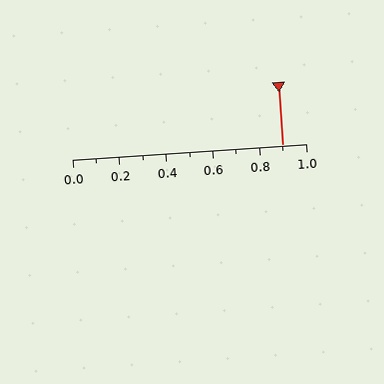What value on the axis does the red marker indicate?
The marker indicates approximately 0.9.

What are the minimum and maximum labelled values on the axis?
The axis runs from 0.0 to 1.0.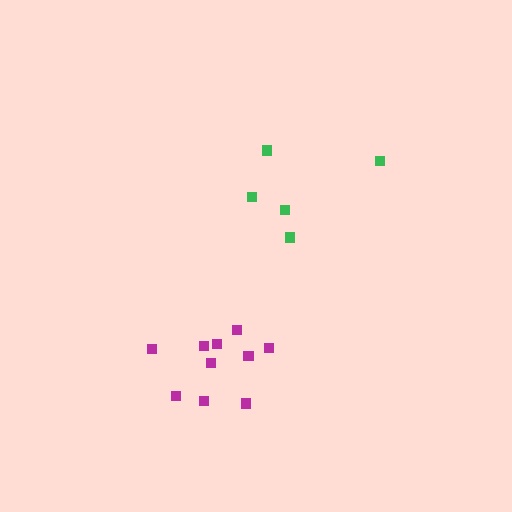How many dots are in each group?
Group 1: 5 dots, Group 2: 10 dots (15 total).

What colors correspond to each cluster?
The clusters are colored: green, magenta.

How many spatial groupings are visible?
There are 2 spatial groupings.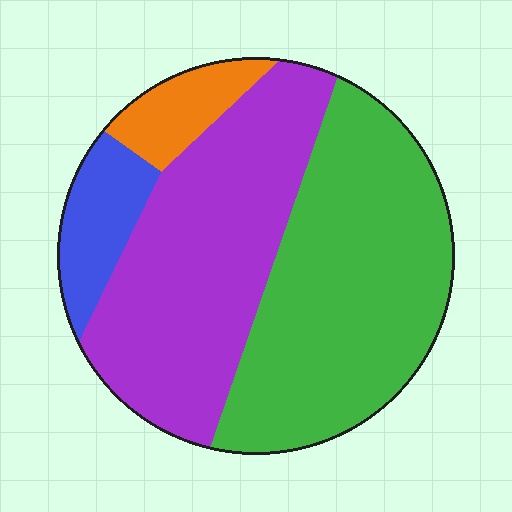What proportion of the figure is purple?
Purple takes up between a third and a half of the figure.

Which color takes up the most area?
Green, at roughly 45%.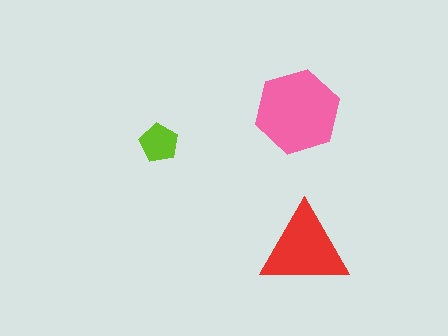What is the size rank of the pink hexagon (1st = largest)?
1st.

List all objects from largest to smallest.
The pink hexagon, the red triangle, the lime pentagon.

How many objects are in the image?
There are 3 objects in the image.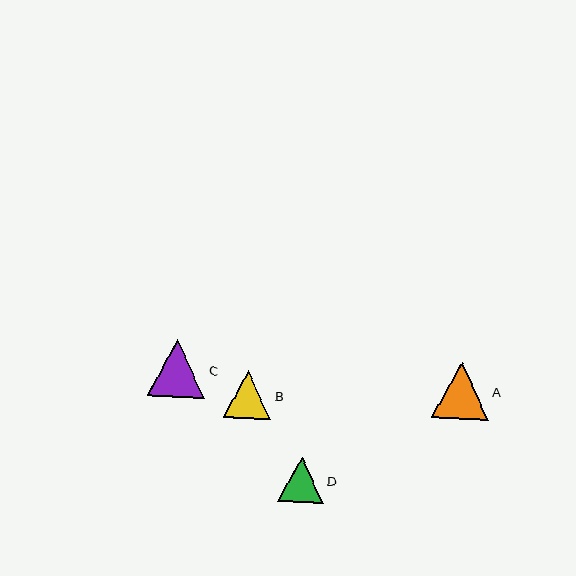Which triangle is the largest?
Triangle C is the largest with a size of approximately 58 pixels.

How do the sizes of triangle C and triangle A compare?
Triangle C and triangle A are approximately the same size.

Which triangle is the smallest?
Triangle D is the smallest with a size of approximately 45 pixels.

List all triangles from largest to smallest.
From largest to smallest: C, A, B, D.